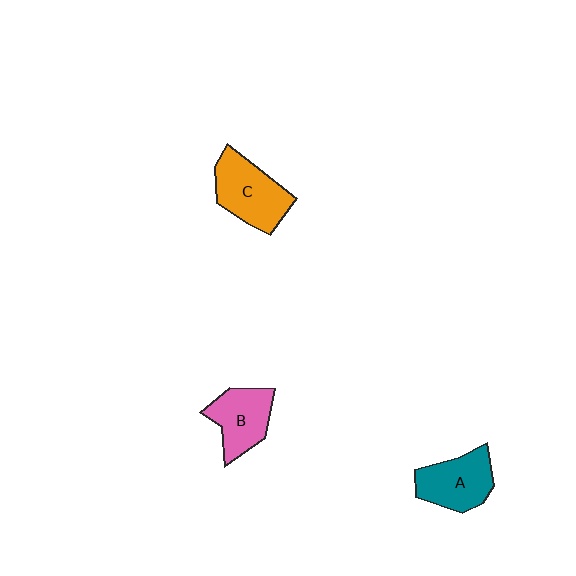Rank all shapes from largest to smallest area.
From largest to smallest: C (orange), A (teal), B (pink).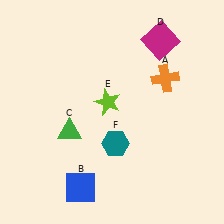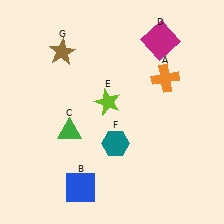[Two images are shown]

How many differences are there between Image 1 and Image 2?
There is 1 difference between the two images.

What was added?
A brown star (G) was added in Image 2.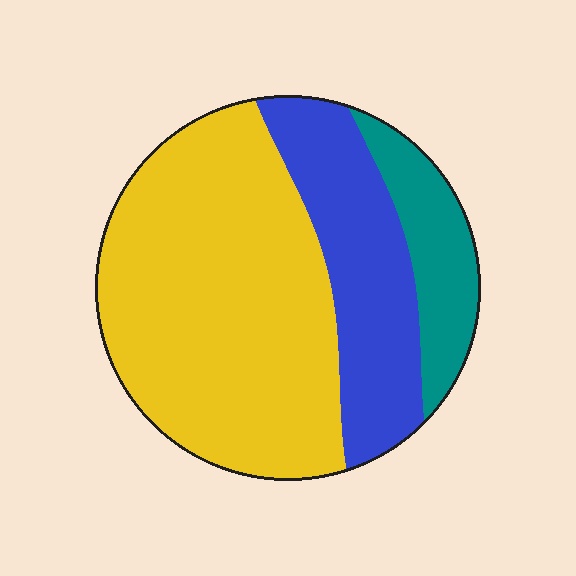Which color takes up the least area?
Teal, at roughly 15%.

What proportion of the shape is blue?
Blue covers 26% of the shape.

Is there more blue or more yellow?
Yellow.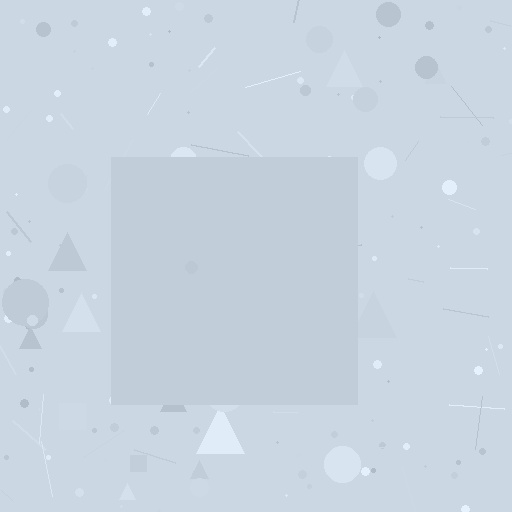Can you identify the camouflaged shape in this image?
The camouflaged shape is a square.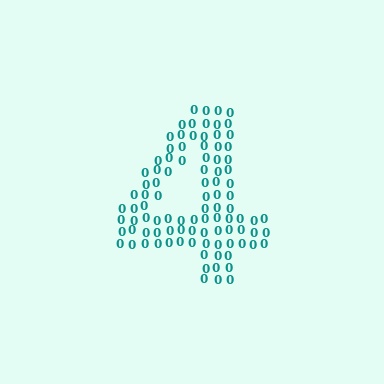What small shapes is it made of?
It is made of small digit 0's.